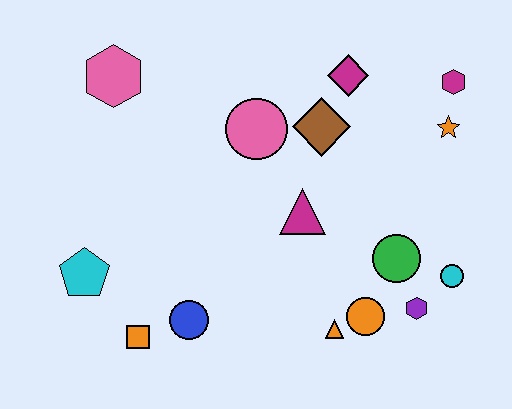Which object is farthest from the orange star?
The cyan pentagon is farthest from the orange star.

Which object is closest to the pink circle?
The brown diamond is closest to the pink circle.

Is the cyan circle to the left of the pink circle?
No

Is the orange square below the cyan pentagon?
Yes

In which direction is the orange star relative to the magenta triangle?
The orange star is to the right of the magenta triangle.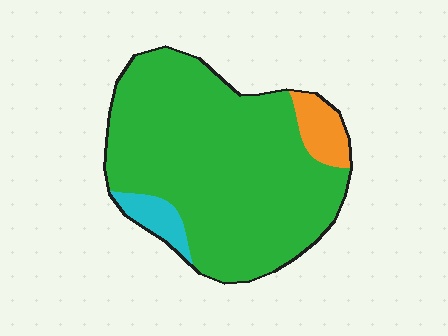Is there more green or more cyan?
Green.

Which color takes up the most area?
Green, at roughly 85%.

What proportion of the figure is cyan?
Cyan covers 6% of the figure.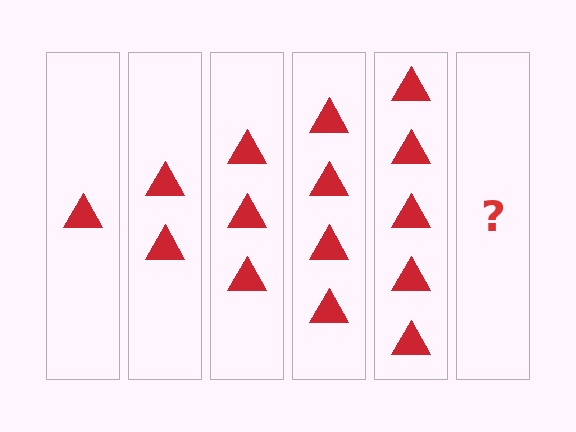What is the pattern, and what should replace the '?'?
The pattern is that each step adds one more triangle. The '?' should be 6 triangles.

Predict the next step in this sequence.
The next step is 6 triangles.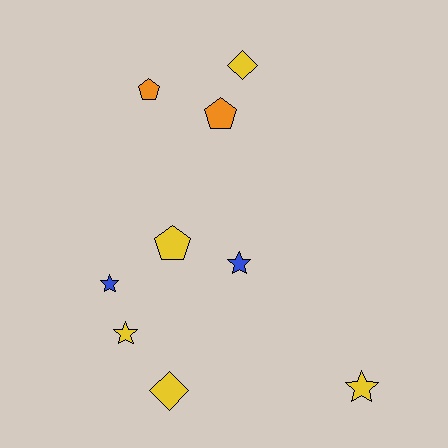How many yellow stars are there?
There are 2 yellow stars.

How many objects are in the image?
There are 9 objects.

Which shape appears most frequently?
Star, with 4 objects.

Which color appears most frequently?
Yellow, with 5 objects.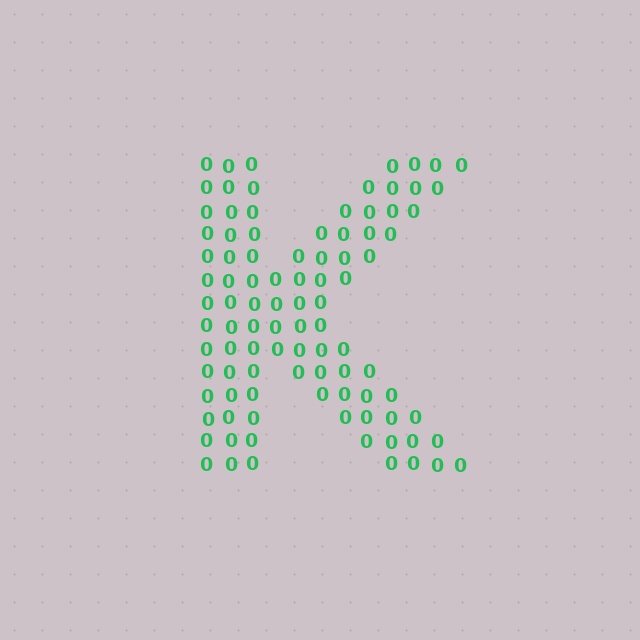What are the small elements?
The small elements are digit 0's.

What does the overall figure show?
The overall figure shows the letter K.